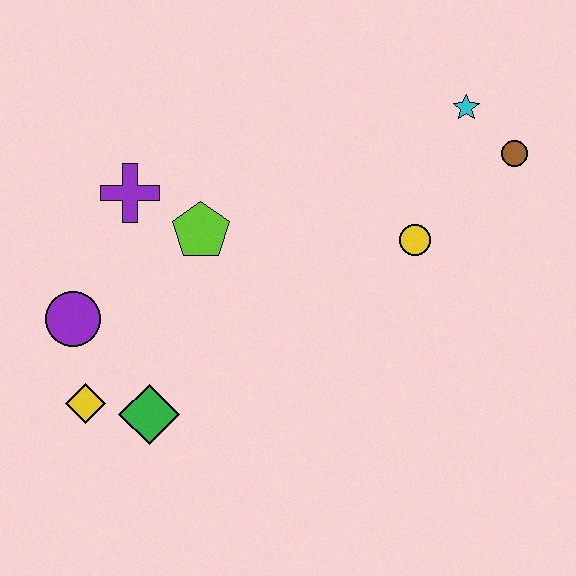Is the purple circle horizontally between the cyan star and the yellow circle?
No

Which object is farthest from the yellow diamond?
The brown circle is farthest from the yellow diamond.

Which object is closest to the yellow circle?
The brown circle is closest to the yellow circle.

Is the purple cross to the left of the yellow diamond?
No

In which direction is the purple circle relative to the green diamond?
The purple circle is above the green diamond.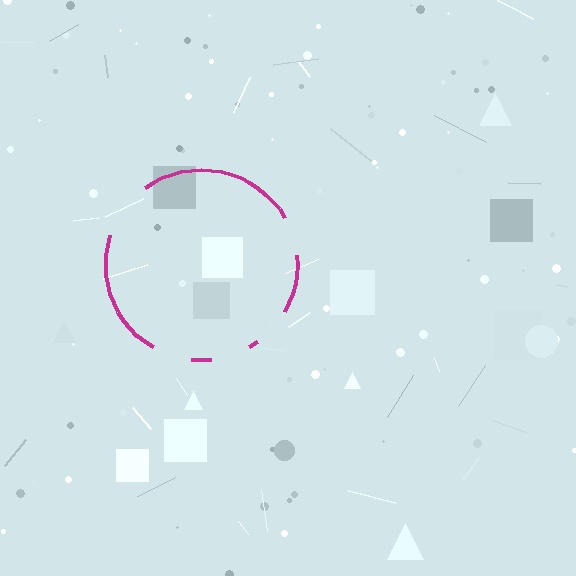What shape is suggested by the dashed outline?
The dashed outline suggests a circle.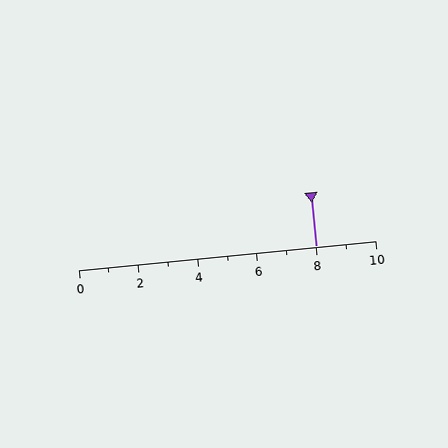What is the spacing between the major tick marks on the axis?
The major ticks are spaced 2 apart.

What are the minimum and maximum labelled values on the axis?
The axis runs from 0 to 10.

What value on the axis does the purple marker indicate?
The marker indicates approximately 8.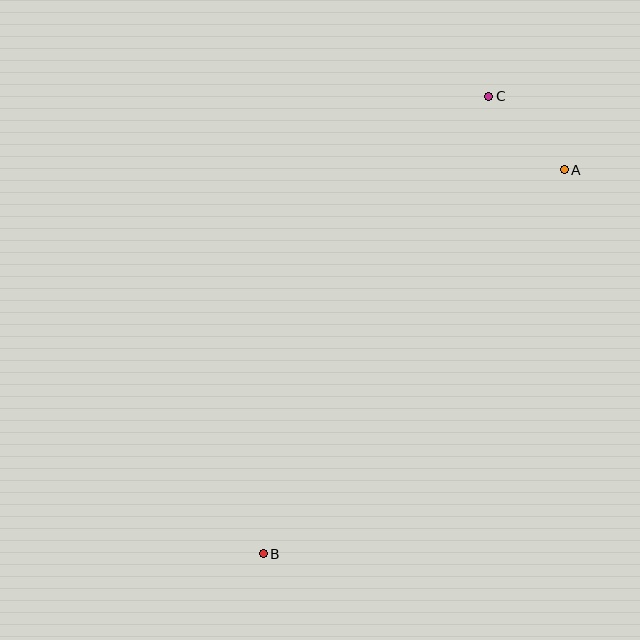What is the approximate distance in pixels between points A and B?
The distance between A and B is approximately 488 pixels.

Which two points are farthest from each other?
Points B and C are farthest from each other.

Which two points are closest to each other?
Points A and C are closest to each other.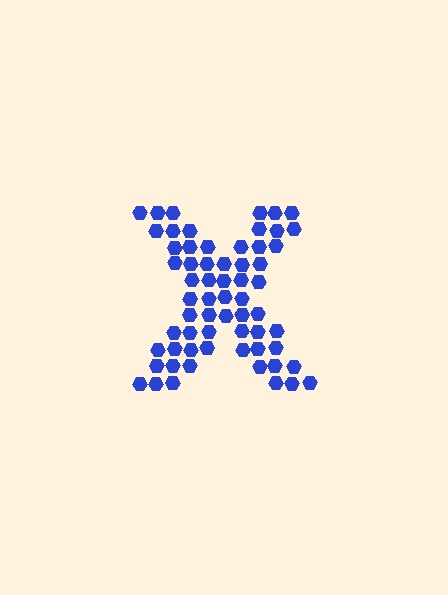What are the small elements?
The small elements are hexagons.